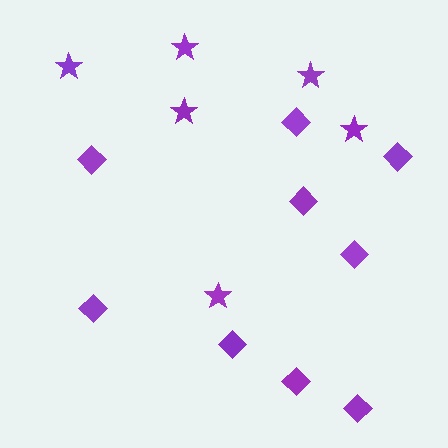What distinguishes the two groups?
There are 2 groups: one group of diamonds (9) and one group of stars (6).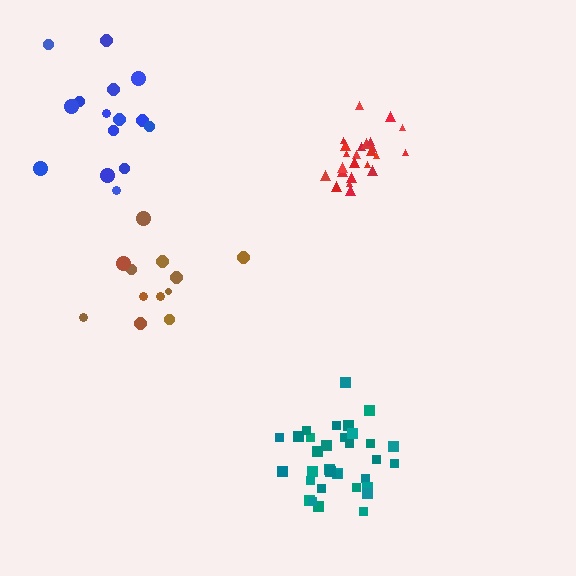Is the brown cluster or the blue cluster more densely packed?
Brown.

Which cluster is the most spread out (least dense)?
Blue.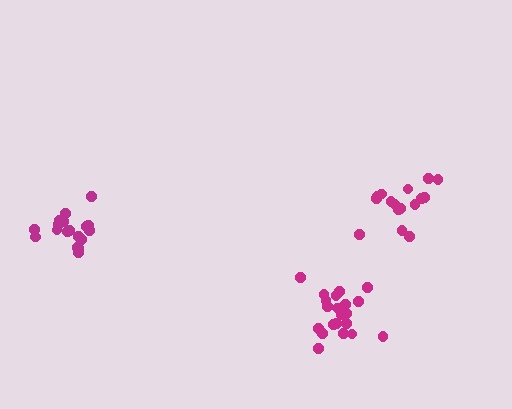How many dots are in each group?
Group 1: 16 dots, Group 2: 18 dots, Group 3: 21 dots (55 total).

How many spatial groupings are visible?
There are 3 spatial groupings.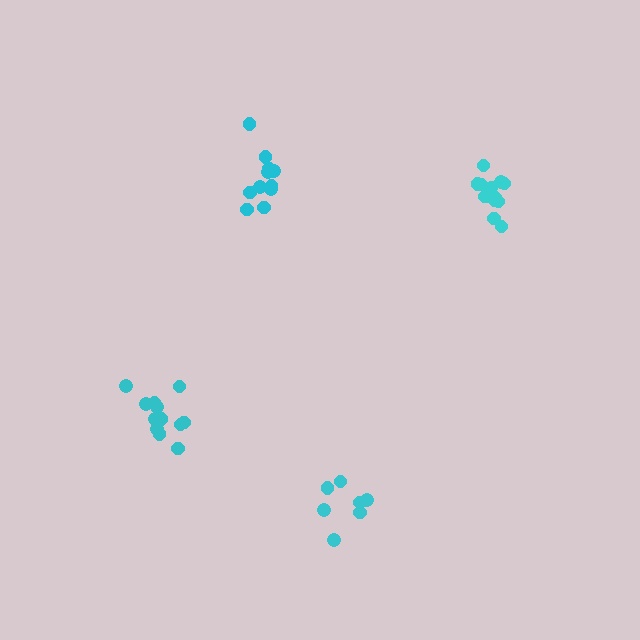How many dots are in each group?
Group 1: 7 dots, Group 2: 12 dots, Group 3: 12 dots, Group 4: 11 dots (42 total).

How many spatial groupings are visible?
There are 4 spatial groupings.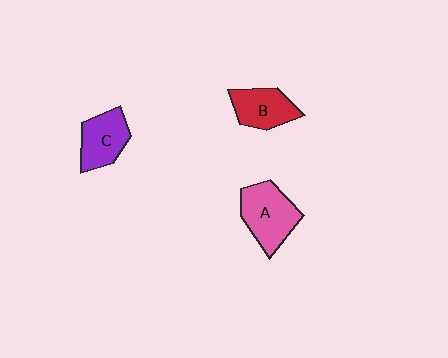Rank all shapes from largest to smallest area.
From largest to smallest: A (pink), C (purple), B (red).